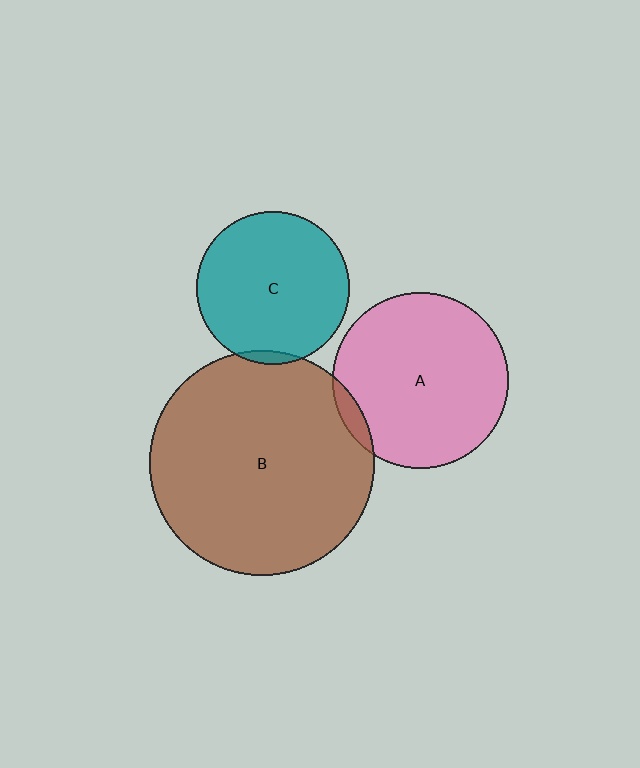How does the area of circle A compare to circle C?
Approximately 1.3 times.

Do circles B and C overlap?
Yes.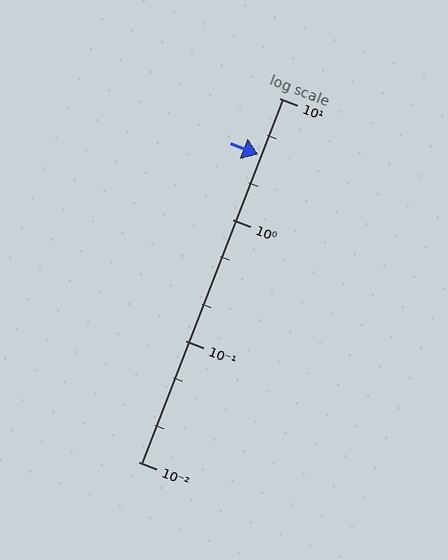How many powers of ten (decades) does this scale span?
The scale spans 3 decades, from 0.01 to 10.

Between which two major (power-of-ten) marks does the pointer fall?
The pointer is between 1 and 10.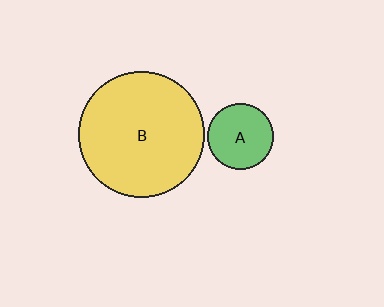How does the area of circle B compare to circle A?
Approximately 3.6 times.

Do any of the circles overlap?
No, none of the circles overlap.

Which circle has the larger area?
Circle B (yellow).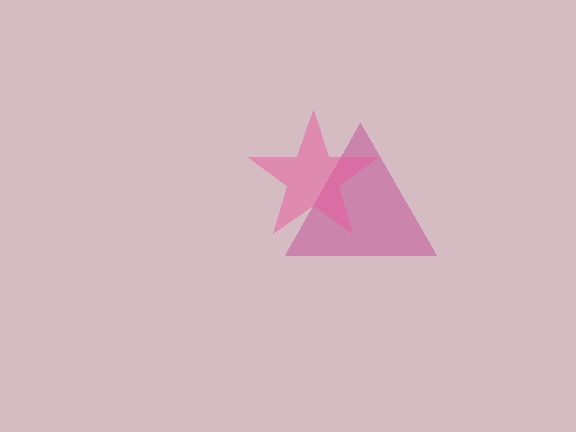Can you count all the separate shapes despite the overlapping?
Yes, there are 2 separate shapes.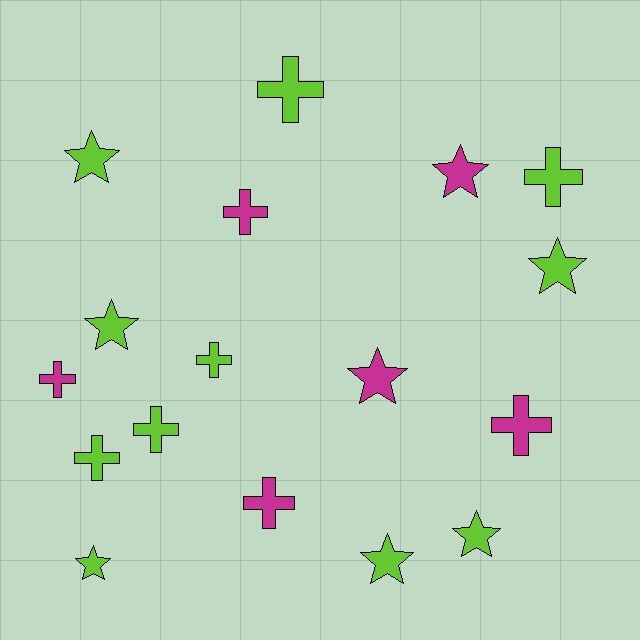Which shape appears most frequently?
Cross, with 9 objects.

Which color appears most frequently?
Lime, with 11 objects.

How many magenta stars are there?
There are 2 magenta stars.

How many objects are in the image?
There are 17 objects.